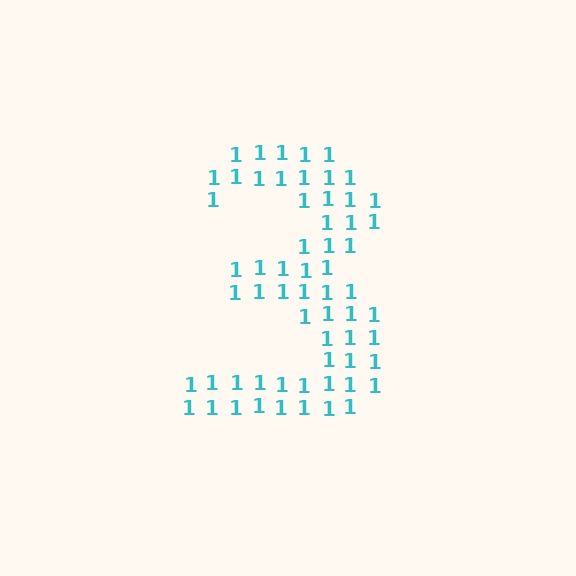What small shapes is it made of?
It is made of small digit 1's.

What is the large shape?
The large shape is the digit 3.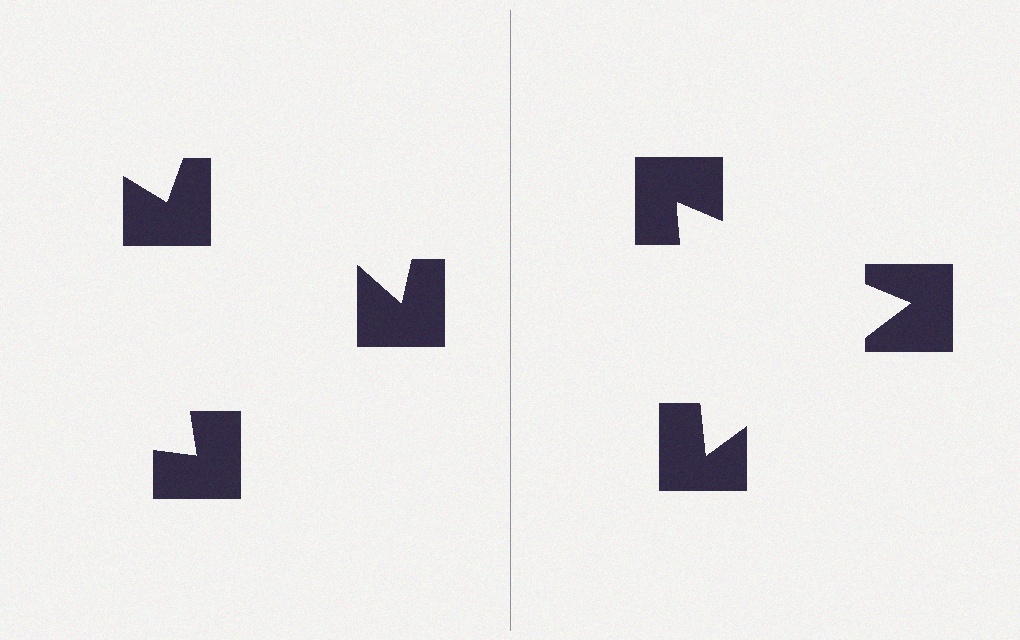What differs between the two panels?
The notched squares are positioned identically on both sides; only the wedge orientations differ. On the right they align to a triangle; on the left they are misaligned.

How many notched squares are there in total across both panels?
6 — 3 on each side.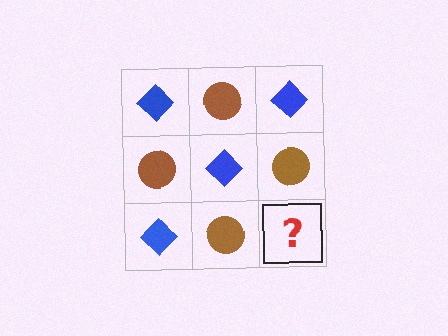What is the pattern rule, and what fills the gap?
The rule is that it alternates blue diamond and brown circle in a checkerboard pattern. The gap should be filled with a blue diamond.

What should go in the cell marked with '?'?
The missing cell should contain a blue diamond.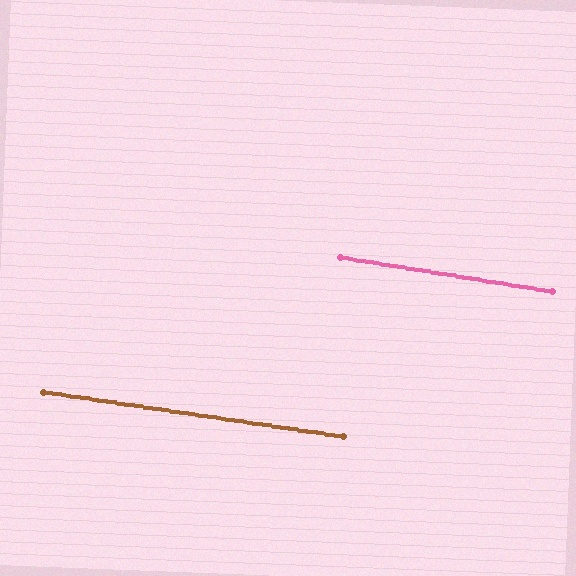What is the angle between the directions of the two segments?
Approximately 1 degree.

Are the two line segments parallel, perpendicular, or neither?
Parallel — their directions differ by only 0.6°.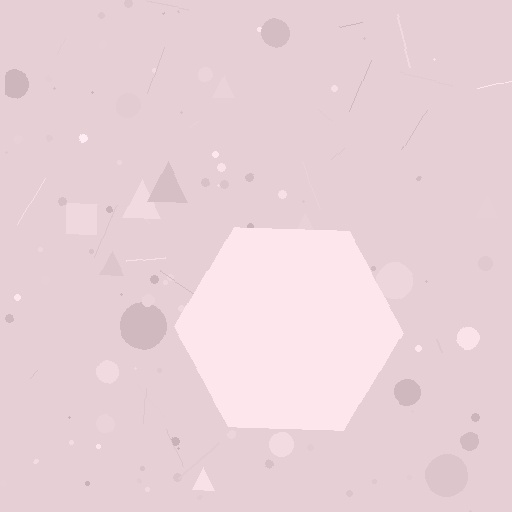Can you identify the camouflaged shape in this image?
The camouflaged shape is a hexagon.